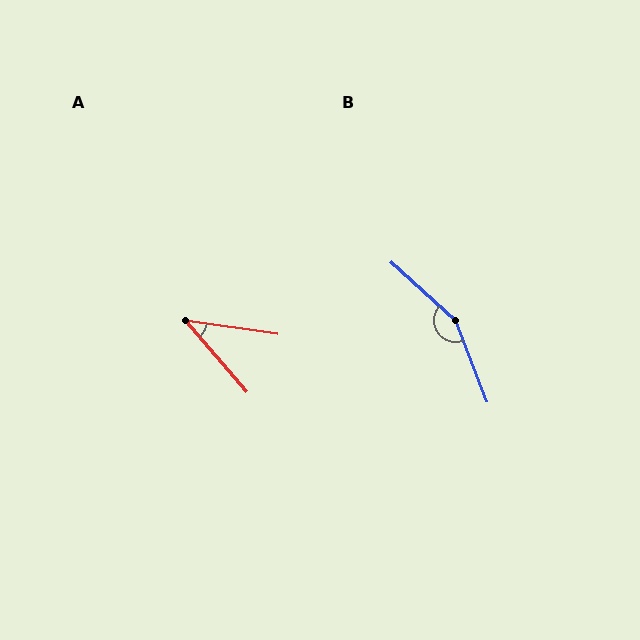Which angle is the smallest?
A, at approximately 41 degrees.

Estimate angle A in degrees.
Approximately 41 degrees.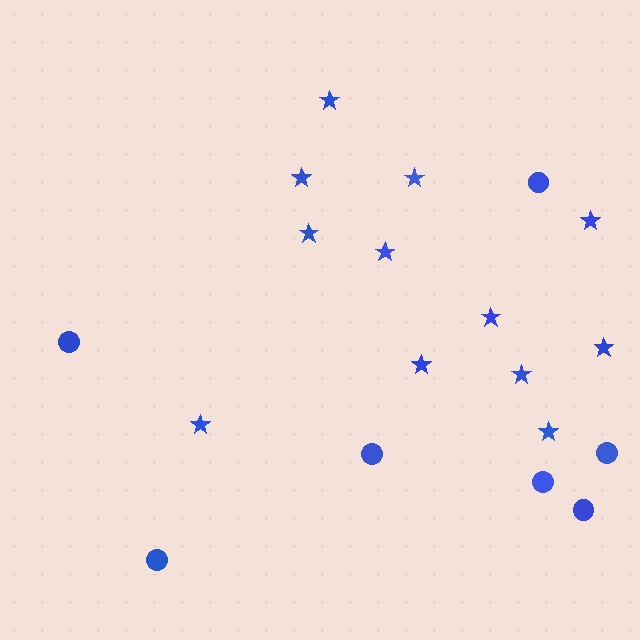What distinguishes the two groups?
There are 2 groups: one group of circles (7) and one group of stars (12).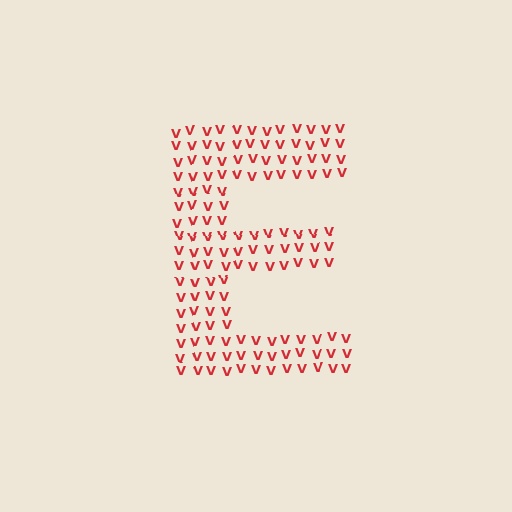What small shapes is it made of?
It is made of small letter V's.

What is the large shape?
The large shape is the letter E.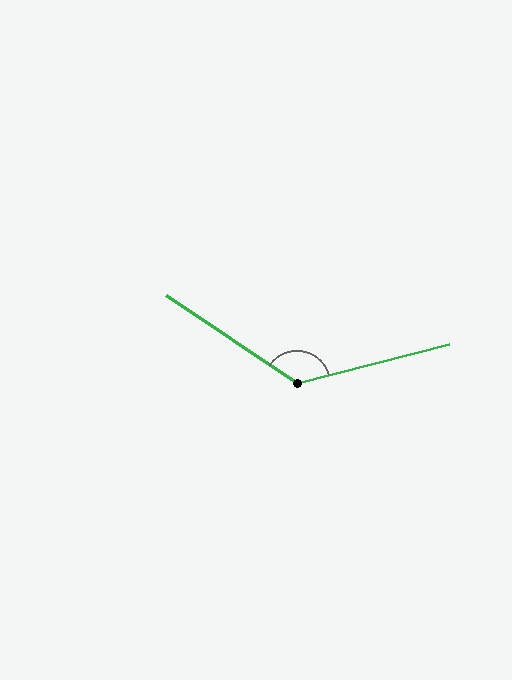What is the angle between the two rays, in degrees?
Approximately 131 degrees.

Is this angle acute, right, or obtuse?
It is obtuse.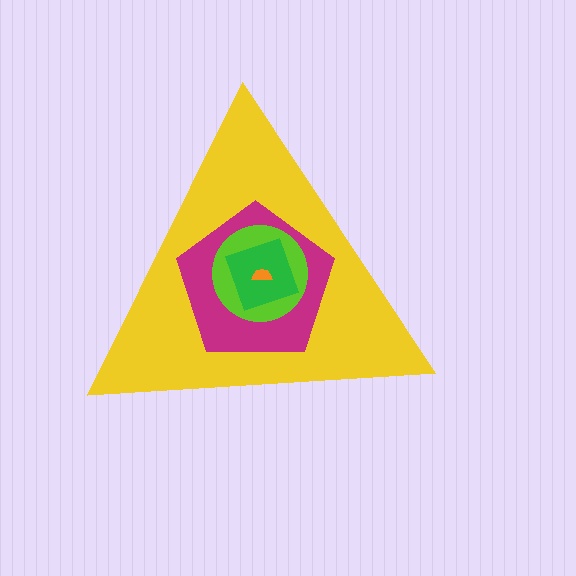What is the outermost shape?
The yellow triangle.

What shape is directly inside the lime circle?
The green diamond.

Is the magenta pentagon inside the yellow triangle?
Yes.